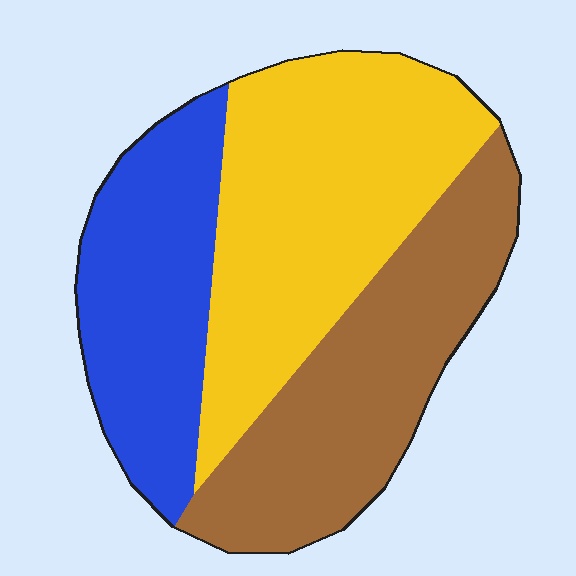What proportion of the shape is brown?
Brown covers 33% of the shape.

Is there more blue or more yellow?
Yellow.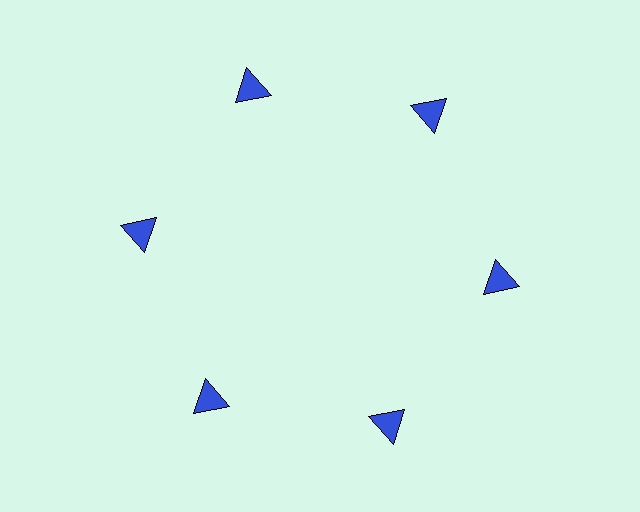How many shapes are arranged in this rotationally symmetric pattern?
There are 6 shapes, arranged in 6 groups of 1.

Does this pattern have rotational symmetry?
Yes, this pattern has 6-fold rotational symmetry. It looks the same after rotating 60 degrees around the center.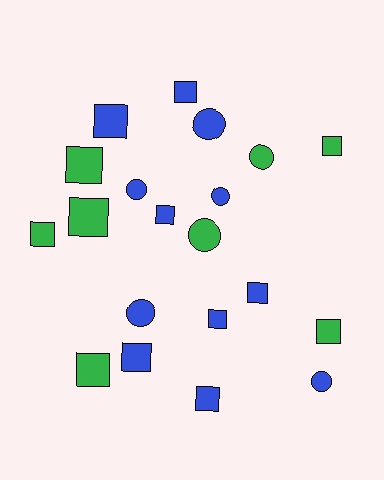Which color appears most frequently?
Blue, with 12 objects.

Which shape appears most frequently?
Square, with 13 objects.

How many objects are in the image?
There are 20 objects.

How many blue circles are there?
There are 5 blue circles.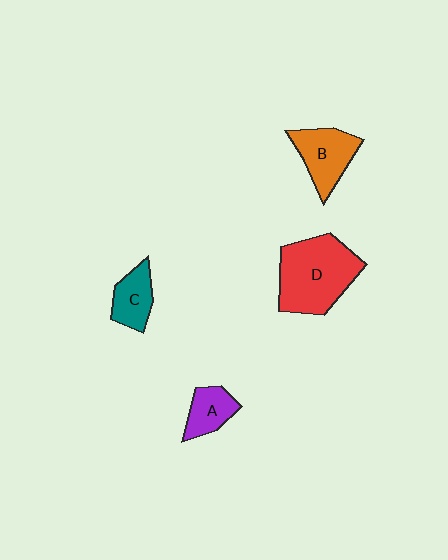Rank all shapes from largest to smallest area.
From largest to smallest: D (red), B (orange), C (teal), A (purple).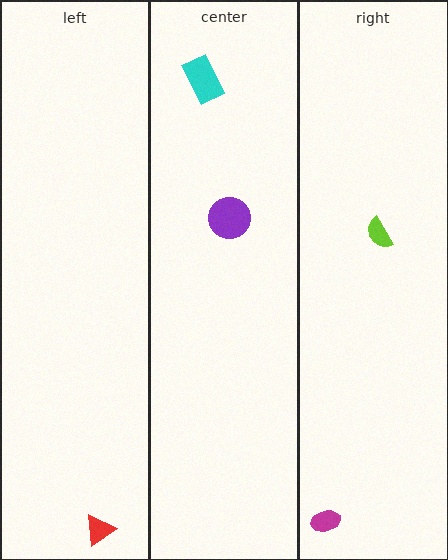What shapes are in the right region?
The magenta ellipse, the lime semicircle.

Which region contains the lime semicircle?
The right region.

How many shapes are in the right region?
2.